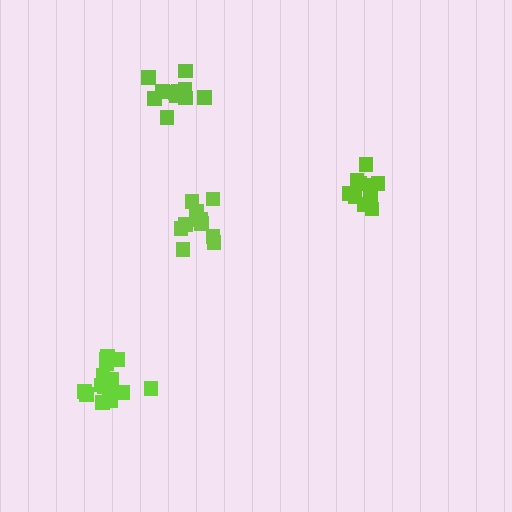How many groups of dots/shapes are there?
There are 4 groups.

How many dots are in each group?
Group 1: 11 dots, Group 2: 15 dots, Group 3: 14 dots, Group 4: 11 dots (51 total).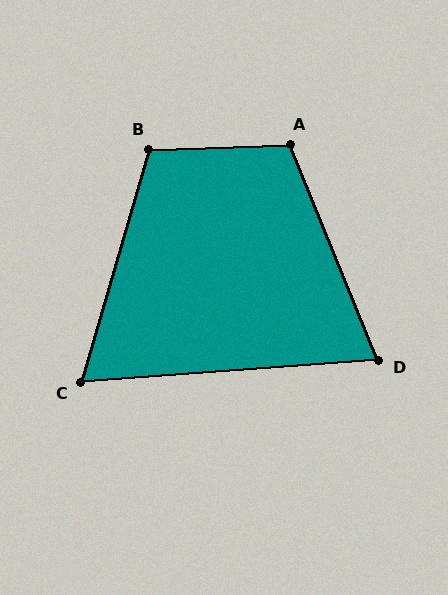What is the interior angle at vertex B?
Approximately 108 degrees (obtuse).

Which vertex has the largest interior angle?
A, at approximately 110 degrees.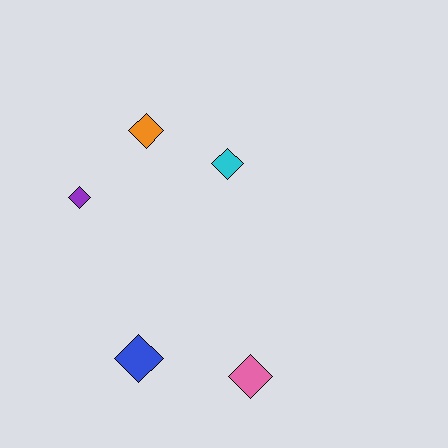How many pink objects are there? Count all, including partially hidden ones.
There is 1 pink object.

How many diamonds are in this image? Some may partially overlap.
There are 5 diamonds.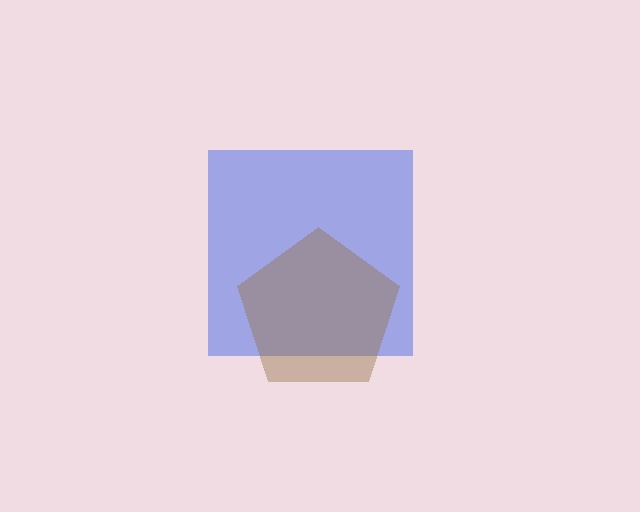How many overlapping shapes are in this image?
There are 2 overlapping shapes in the image.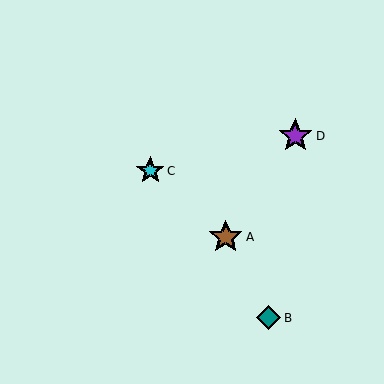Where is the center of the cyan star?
The center of the cyan star is at (150, 171).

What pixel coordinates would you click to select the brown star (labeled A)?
Click at (226, 237) to select the brown star A.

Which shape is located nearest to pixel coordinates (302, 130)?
The purple star (labeled D) at (295, 136) is nearest to that location.